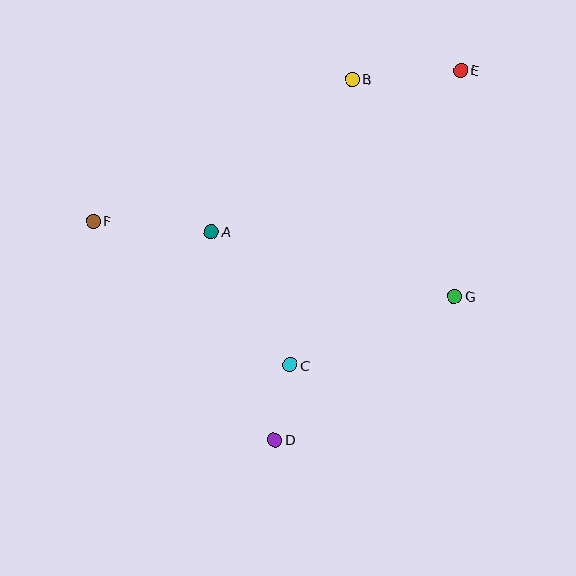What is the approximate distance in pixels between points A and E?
The distance between A and E is approximately 297 pixels.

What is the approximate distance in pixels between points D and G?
The distance between D and G is approximately 230 pixels.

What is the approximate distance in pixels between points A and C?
The distance between A and C is approximately 155 pixels.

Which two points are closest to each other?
Points C and D are closest to each other.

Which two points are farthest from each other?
Points D and E are farthest from each other.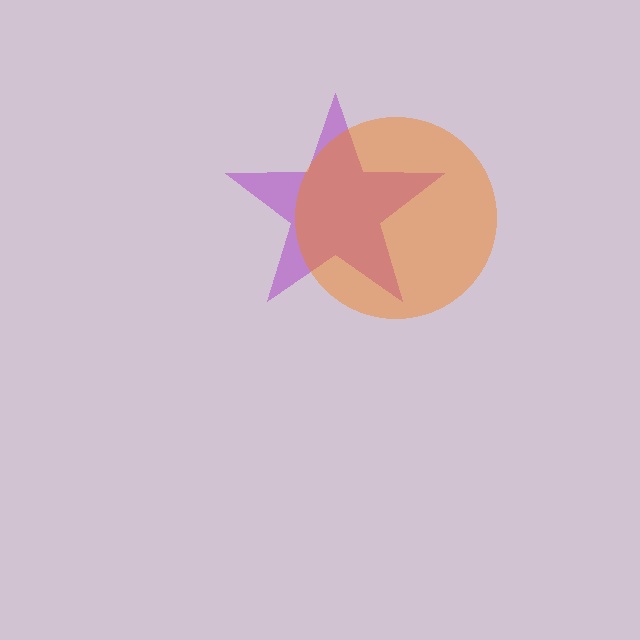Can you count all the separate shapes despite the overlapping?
Yes, there are 2 separate shapes.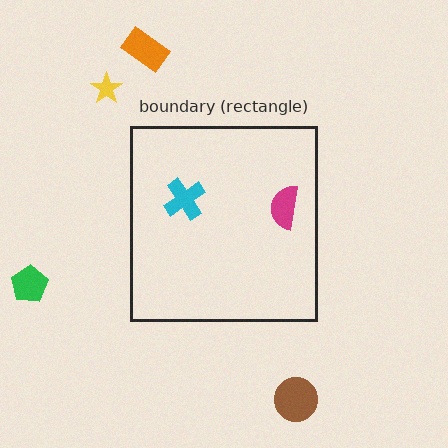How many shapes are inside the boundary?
2 inside, 4 outside.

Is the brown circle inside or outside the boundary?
Outside.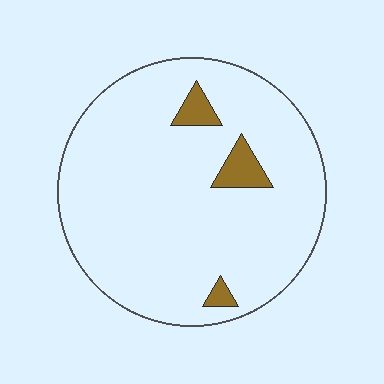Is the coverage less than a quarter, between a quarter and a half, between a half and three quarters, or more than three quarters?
Less than a quarter.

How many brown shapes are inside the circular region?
3.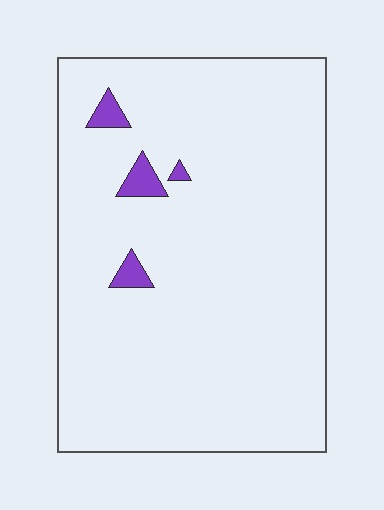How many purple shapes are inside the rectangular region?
4.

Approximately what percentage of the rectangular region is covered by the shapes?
Approximately 5%.